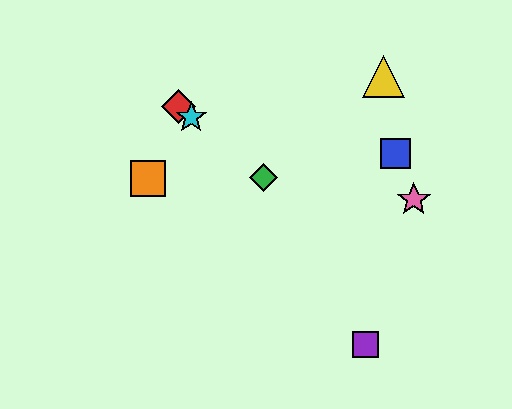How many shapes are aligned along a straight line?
3 shapes (the red diamond, the green diamond, the cyan star) are aligned along a straight line.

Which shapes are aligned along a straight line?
The red diamond, the green diamond, the cyan star are aligned along a straight line.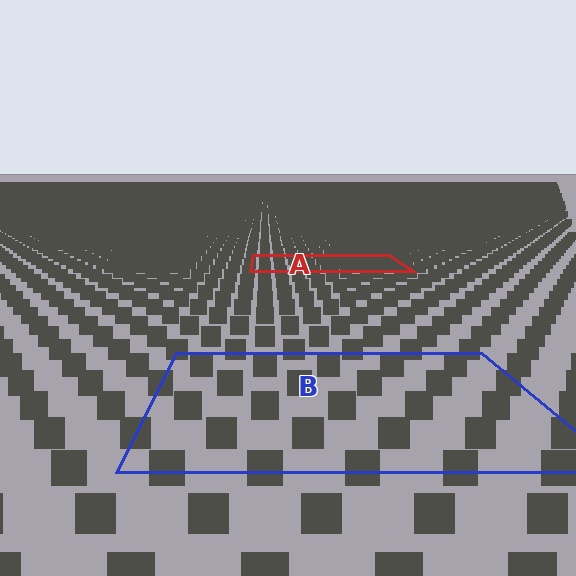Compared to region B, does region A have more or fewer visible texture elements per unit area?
Region A has more texture elements per unit area — they are packed more densely because it is farther away.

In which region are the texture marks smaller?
The texture marks are smaller in region A, because it is farther away.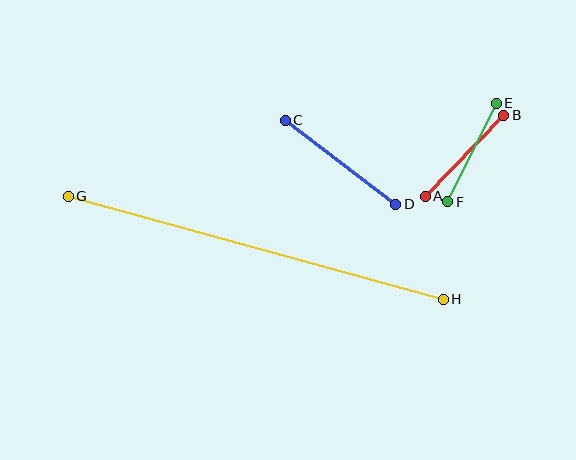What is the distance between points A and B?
The distance is approximately 113 pixels.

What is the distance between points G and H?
The distance is approximately 389 pixels.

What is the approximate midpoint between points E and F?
The midpoint is at approximately (472, 153) pixels.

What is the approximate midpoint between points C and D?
The midpoint is at approximately (340, 162) pixels.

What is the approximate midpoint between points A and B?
The midpoint is at approximately (465, 156) pixels.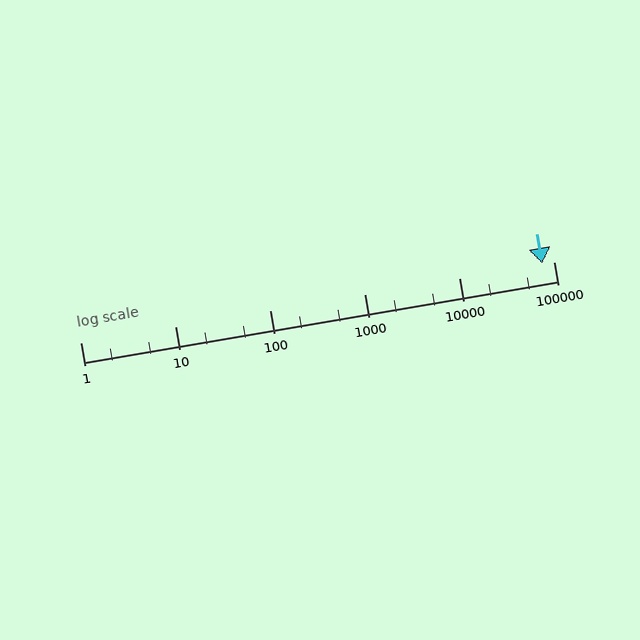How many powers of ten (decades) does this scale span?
The scale spans 5 decades, from 1 to 100000.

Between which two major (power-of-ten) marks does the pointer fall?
The pointer is between 10000 and 100000.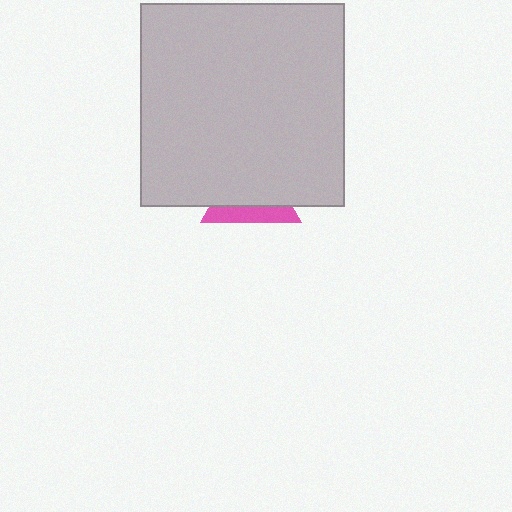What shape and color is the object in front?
The object in front is a light gray square.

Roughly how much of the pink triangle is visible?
A small part of it is visible (roughly 33%).